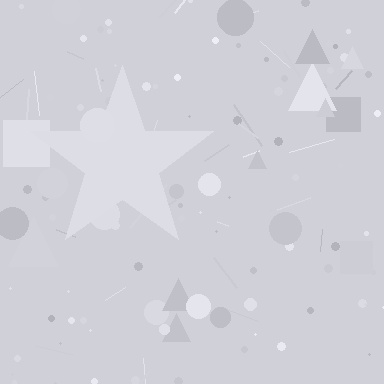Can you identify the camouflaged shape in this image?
The camouflaged shape is a star.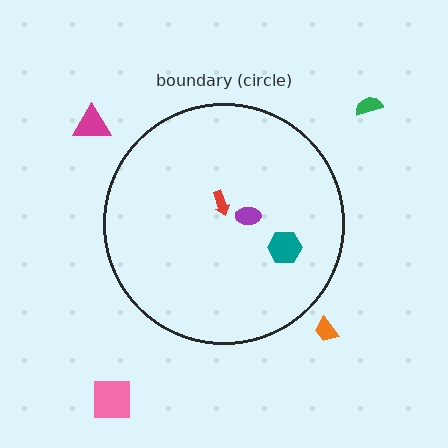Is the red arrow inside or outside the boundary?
Inside.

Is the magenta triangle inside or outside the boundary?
Outside.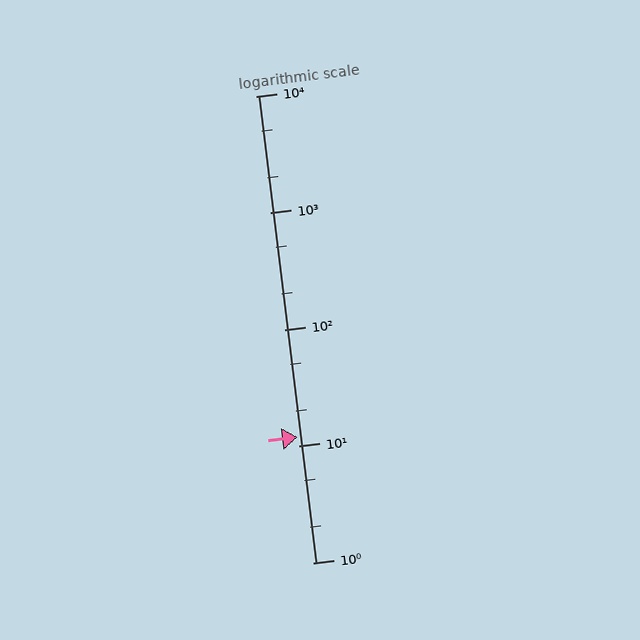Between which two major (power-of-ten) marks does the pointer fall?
The pointer is between 10 and 100.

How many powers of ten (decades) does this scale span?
The scale spans 4 decades, from 1 to 10000.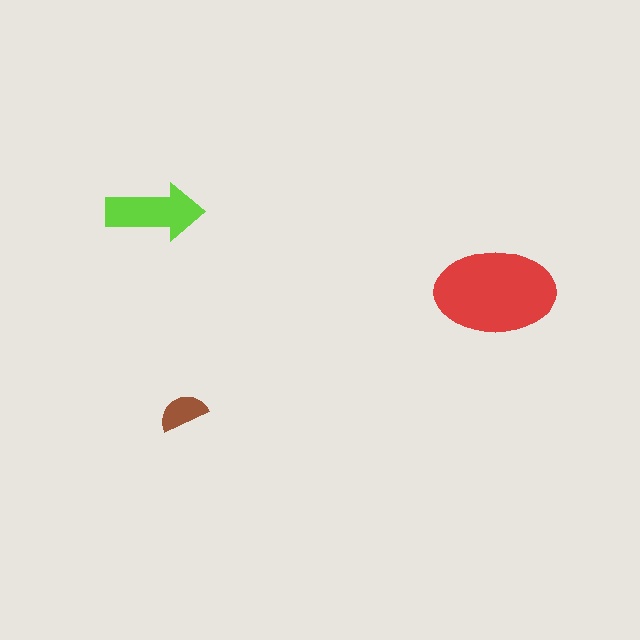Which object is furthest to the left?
The lime arrow is leftmost.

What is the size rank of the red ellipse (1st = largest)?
1st.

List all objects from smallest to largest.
The brown semicircle, the lime arrow, the red ellipse.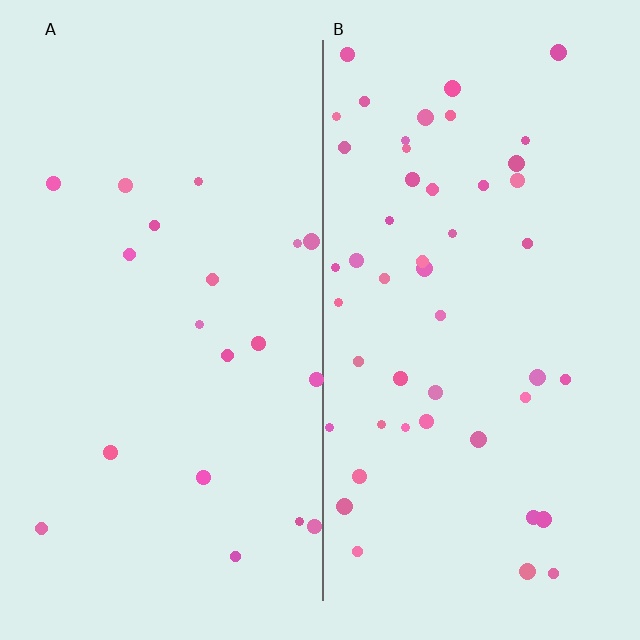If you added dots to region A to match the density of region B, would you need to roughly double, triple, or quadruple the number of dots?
Approximately double.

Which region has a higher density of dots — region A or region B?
B (the right).